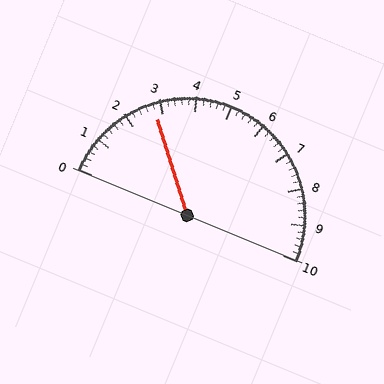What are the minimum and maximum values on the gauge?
The gauge ranges from 0 to 10.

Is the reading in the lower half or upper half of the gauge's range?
The reading is in the lower half of the range (0 to 10).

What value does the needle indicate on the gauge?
The needle indicates approximately 2.8.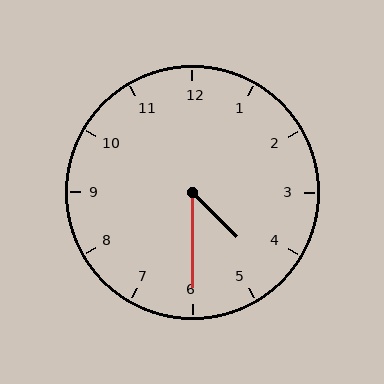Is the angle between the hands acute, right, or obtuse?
It is acute.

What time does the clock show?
4:30.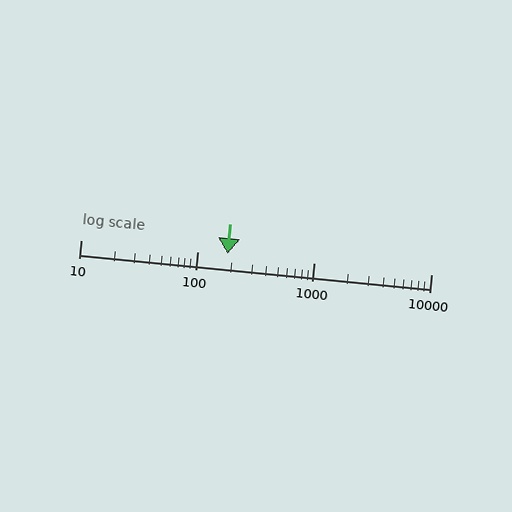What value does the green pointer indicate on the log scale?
The pointer indicates approximately 180.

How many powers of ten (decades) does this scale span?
The scale spans 3 decades, from 10 to 10000.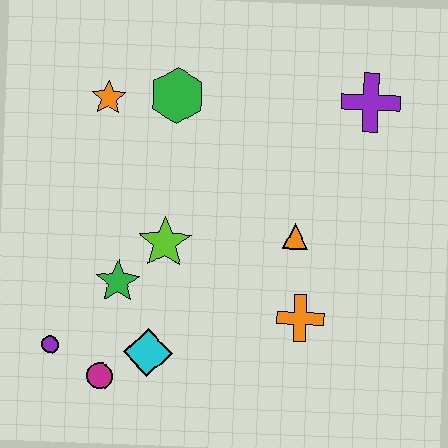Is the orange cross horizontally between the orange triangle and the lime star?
No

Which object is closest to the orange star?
The green hexagon is closest to the orange star.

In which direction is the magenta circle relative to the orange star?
The magenta circle is below the orange star.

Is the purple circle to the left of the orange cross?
Yes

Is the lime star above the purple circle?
Yes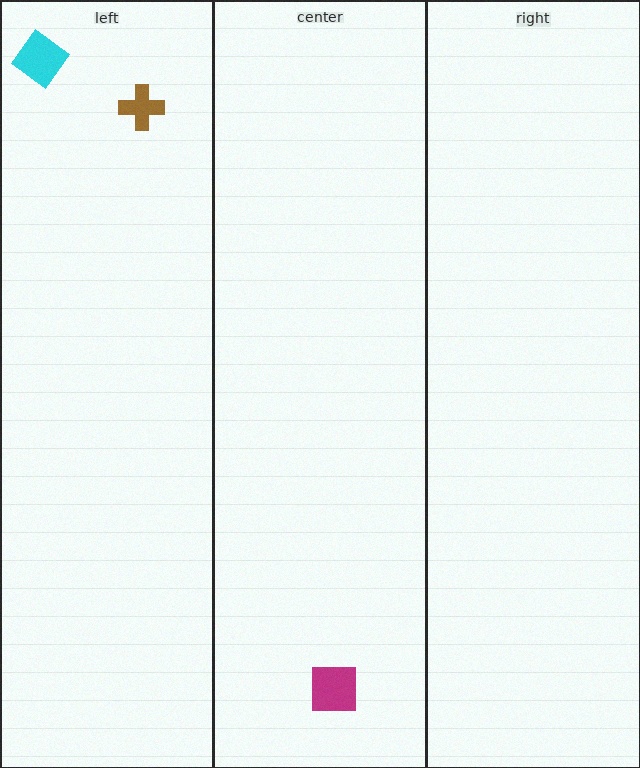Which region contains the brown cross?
The left region.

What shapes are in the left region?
The cyan diamond, the brown cross.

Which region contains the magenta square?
The center region.